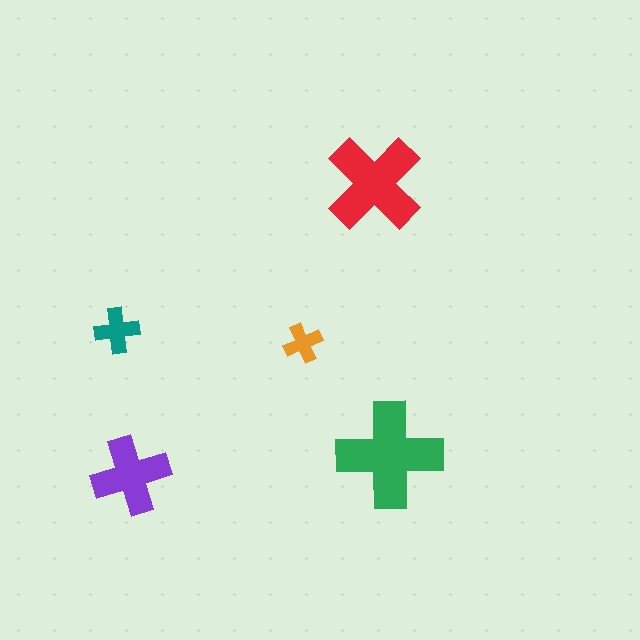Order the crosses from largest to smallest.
the green one, the red one, the purple one, the teal one, the orange one.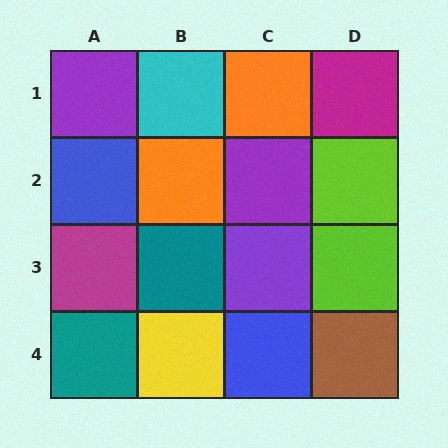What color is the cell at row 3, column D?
Lime.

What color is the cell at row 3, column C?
Purple.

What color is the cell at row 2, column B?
Orange.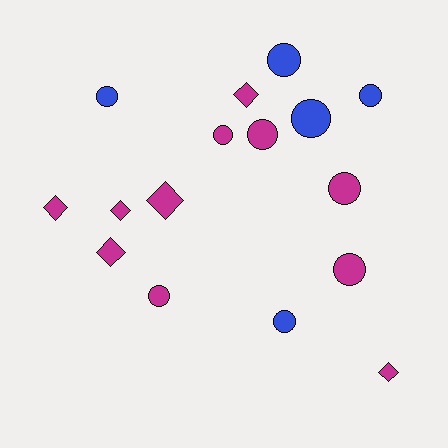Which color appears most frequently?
Magenta, with 11 objects.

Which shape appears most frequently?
Circle, with 10 objects.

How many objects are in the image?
There are 16 objects.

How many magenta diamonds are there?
There are 6 magenta diamonds.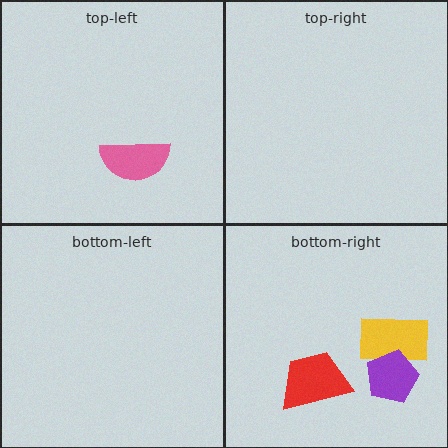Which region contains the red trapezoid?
The bottom-right region.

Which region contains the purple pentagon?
The bottom-right region.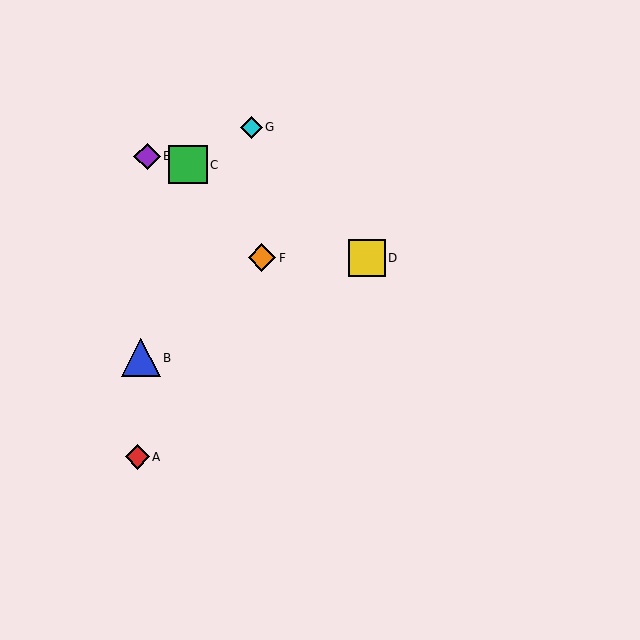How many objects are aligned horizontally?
2 objects (D, F) are aligned horizontally.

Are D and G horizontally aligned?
No, D is at y≈258 and G is at y≈127.